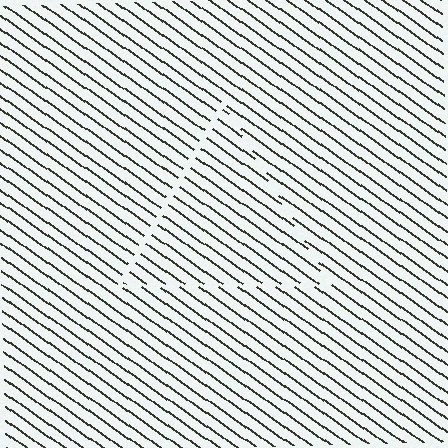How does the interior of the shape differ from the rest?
The interior of the shape contains the same grating, shifted by half a period — the contour is defined by the phase discontinuity where line-ends from the inner and outer gratings abut.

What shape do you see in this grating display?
An illusory triangle. The interior of the shape contains the same grating, shifted by half a period — the contour is defined by the phase discontinuity where line-ends from the inner and outer gratings abut.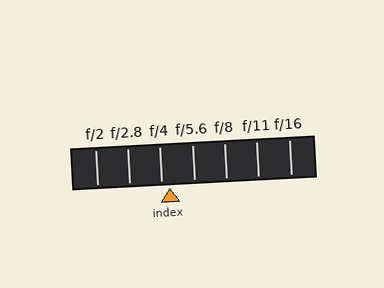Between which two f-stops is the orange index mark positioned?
The index mark is between f/4 and f/5.6.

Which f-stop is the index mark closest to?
The index mark is closest to f/4.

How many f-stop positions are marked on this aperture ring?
There are 7 f-stop positions marked.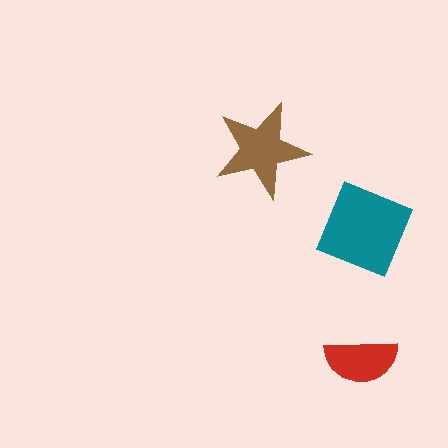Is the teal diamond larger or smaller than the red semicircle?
Larger.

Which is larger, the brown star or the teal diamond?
The teal diamond.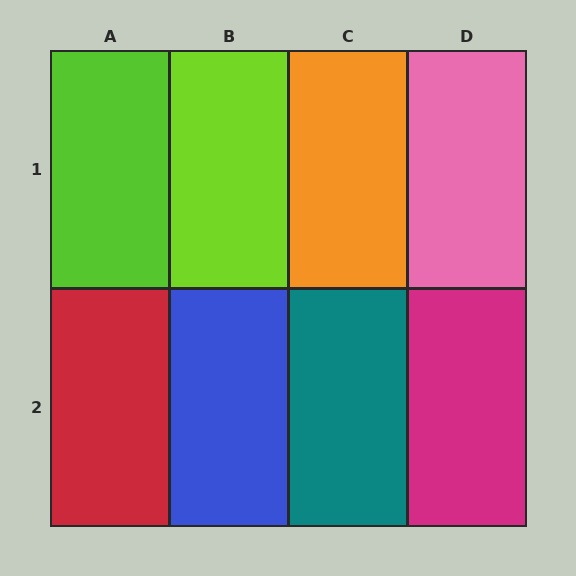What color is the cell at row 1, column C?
Orange.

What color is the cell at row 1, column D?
Pink.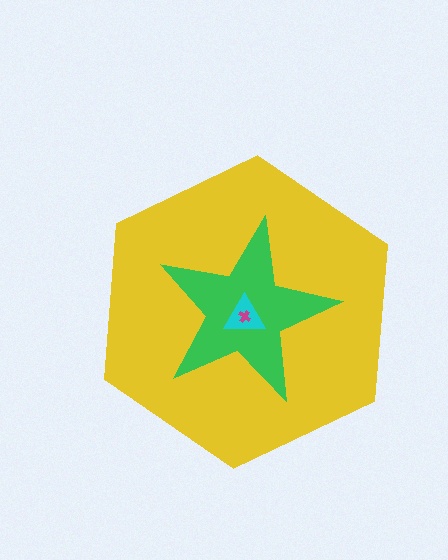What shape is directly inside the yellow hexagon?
The green star.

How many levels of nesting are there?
4.